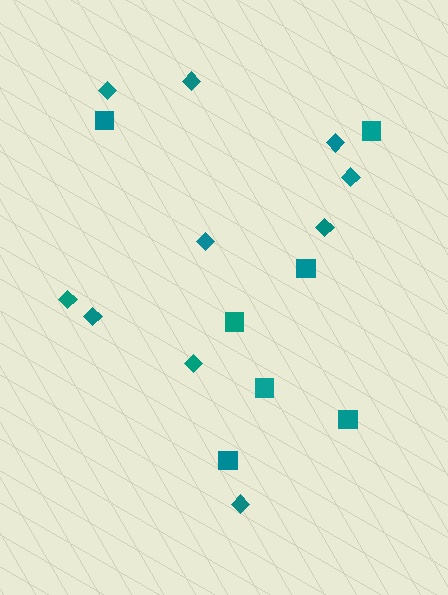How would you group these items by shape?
There are 2 groups: one group of diamonds (10) and one group of squares (7).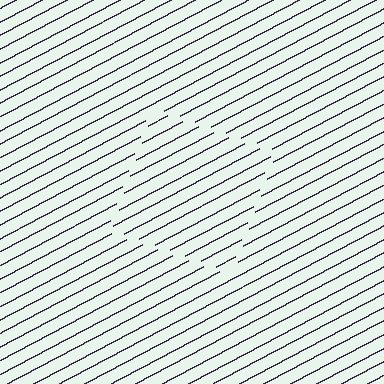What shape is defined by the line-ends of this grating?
An illusory square. The interior of the shape contains the same grating, shifted by half a period — the contour is defined by the phase discontinuity where line-ends from the inner and outer gratings abut.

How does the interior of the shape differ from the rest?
The interior of the shape contains the same grating, shifted by half a period — the contour is defined by the phase discontinuity where line-ends from the inner and outer gratings abut.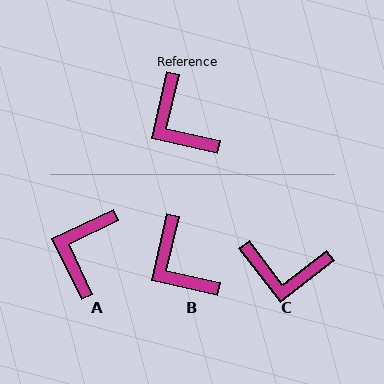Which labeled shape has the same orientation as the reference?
B.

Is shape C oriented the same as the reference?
No, it is off by about 51 degrees.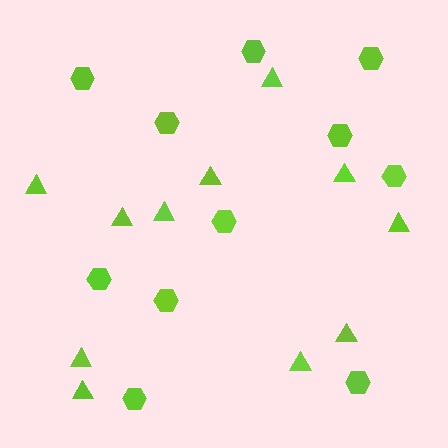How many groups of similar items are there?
There are 2 groups: one group of hexagons (11) and one group of triangles (11).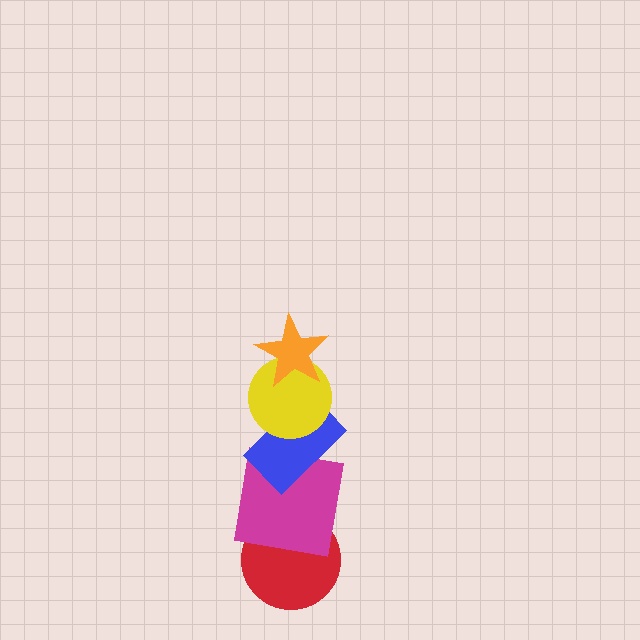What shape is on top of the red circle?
The magenta square is on top of the red circle.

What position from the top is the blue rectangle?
The blue rectangle is 3rd from the top.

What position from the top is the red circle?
The red circle is 5th from the top.